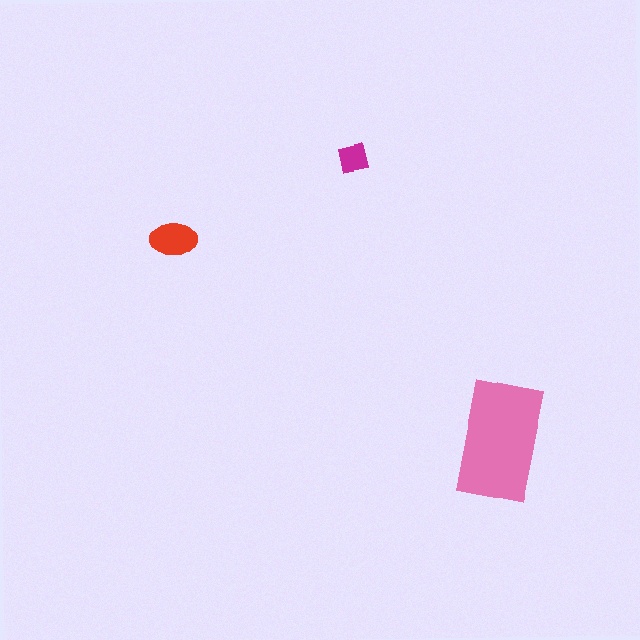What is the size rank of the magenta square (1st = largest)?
3rd.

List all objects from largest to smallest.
The pink rectangle, the red ellipse, the magenta square.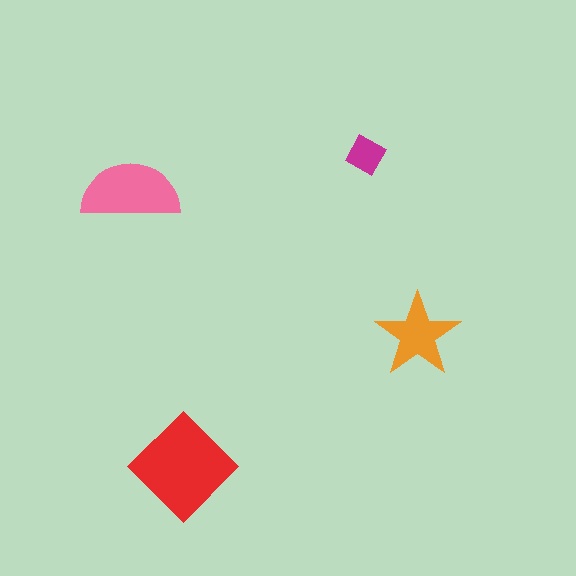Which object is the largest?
The red diamond.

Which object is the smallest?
The magenta square.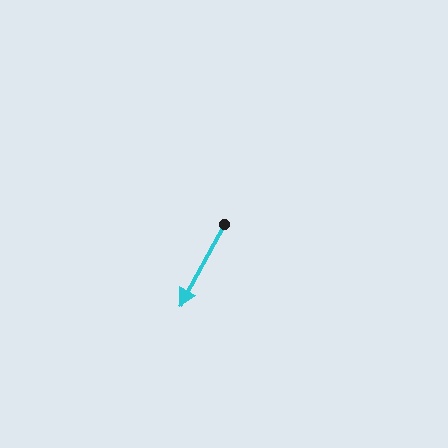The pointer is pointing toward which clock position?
Roughly 7 o'clock.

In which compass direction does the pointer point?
Southwest.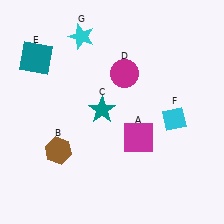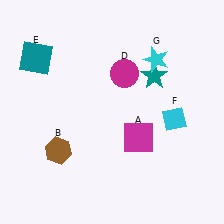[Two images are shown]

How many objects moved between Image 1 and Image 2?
2 objects moved between the two images.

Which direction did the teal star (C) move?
The teal star (C) moved right.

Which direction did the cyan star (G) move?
The cyan star (G) moved right.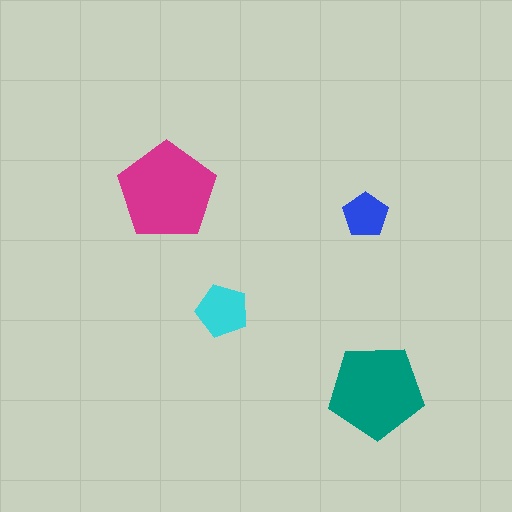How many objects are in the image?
There are 4 objects in the image.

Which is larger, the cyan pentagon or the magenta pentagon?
The magenta one.